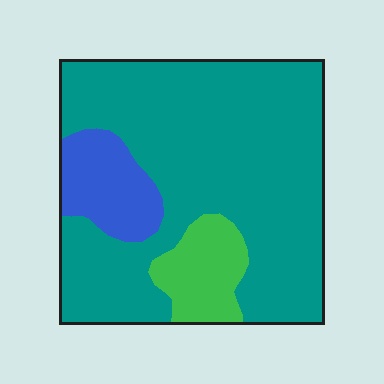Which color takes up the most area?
Teal, at roughly 75%.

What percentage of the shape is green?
Green takes up about one tenth (1/10) of the shape.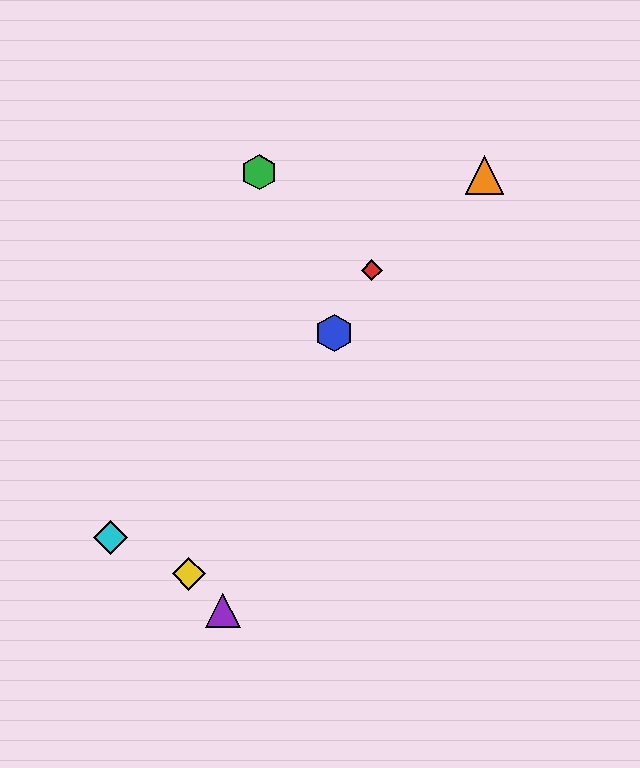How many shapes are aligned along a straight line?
3 shapes (the red diamond, the blue hexagon, the yellow diamond) are aligned along a straight line.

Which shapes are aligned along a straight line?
The red diamond, the blue hexagon, the yellow diamond are aligned along a straight line.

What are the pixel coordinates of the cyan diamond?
The cyan diamond is at (111, 537).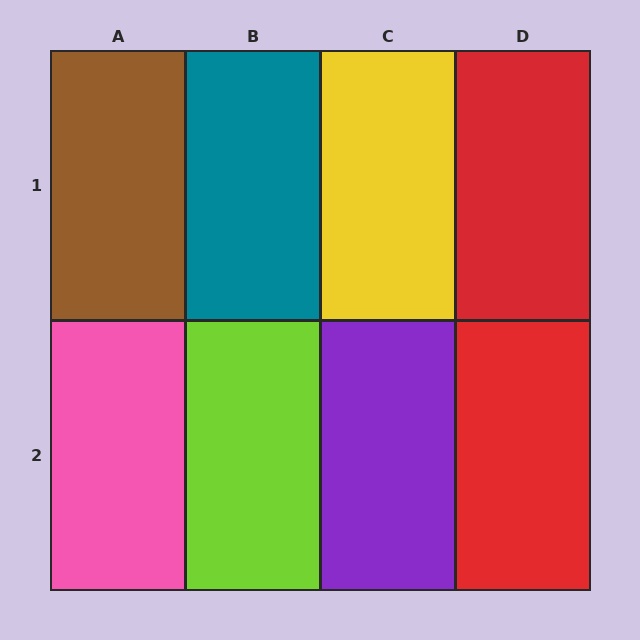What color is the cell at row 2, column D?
Red.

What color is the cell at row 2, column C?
Purple.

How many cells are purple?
1 cell is purple.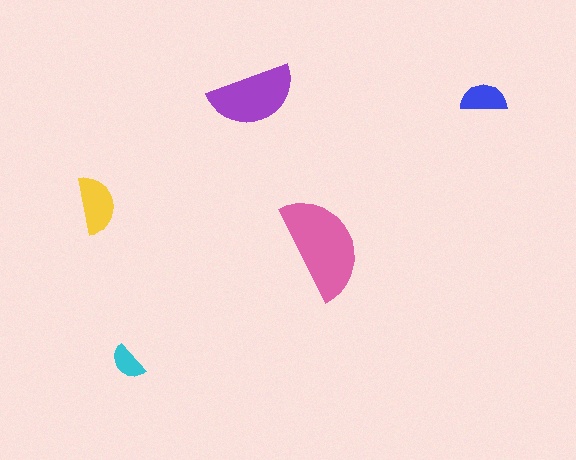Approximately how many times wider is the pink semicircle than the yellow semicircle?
About 2 times wider.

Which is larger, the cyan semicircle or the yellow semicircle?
The yellow one.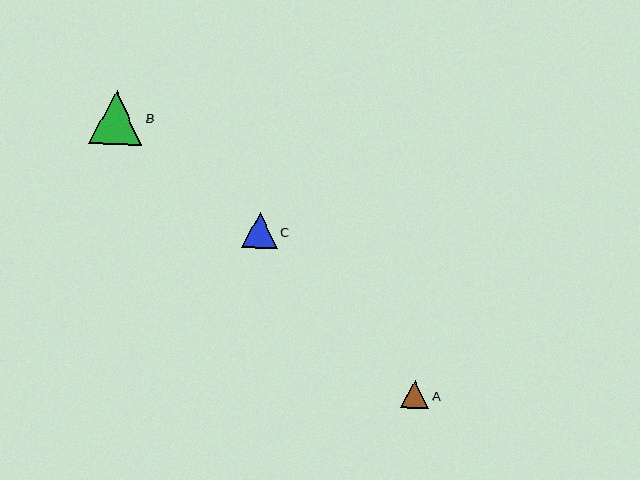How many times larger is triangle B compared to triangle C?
Triangle B is approximately 1.5 times the size of triangle C.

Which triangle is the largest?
Triangle B is the largest with a size of approximately 54 pixels.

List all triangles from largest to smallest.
From largest to smallest: B, C, A.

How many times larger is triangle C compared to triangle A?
Triangle C is approximately 1.3 times the size of triangle A.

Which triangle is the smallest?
Triangle A is the smallest with a size of approximately 28 pixels.